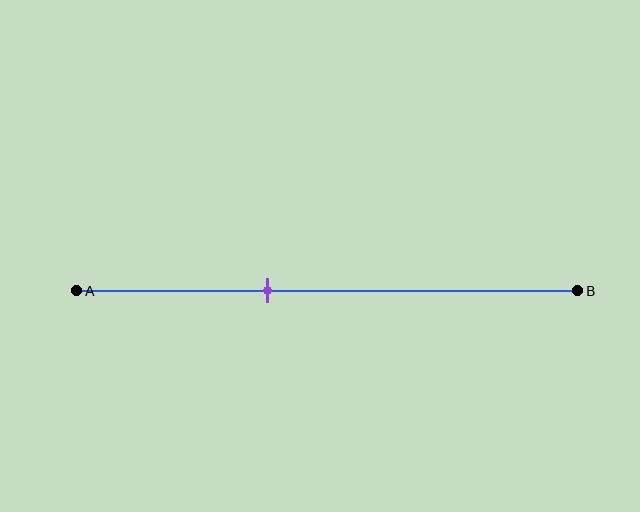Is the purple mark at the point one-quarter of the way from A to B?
No, the mark is at about 40% from A, not at the 25% one-quarter point.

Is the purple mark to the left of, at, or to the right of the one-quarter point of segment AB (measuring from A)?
The purple mark is to the right of the one-quarter point of segment AB.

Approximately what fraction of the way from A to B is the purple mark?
The purple mark is approximately 40% of the way from A to B.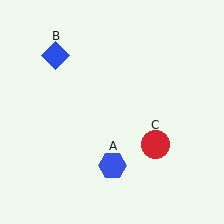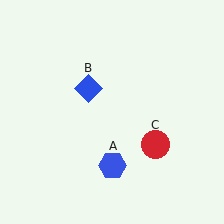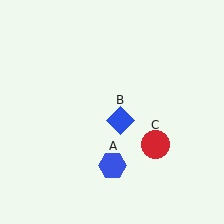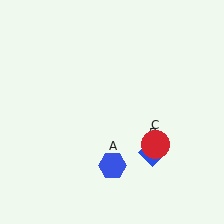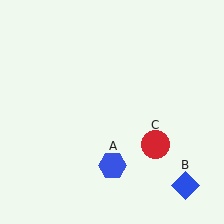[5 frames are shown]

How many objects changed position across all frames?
1 object changed position: blue diamond (object B).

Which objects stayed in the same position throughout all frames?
Blue hexagon (object A) and red circle (object C) remained stationary.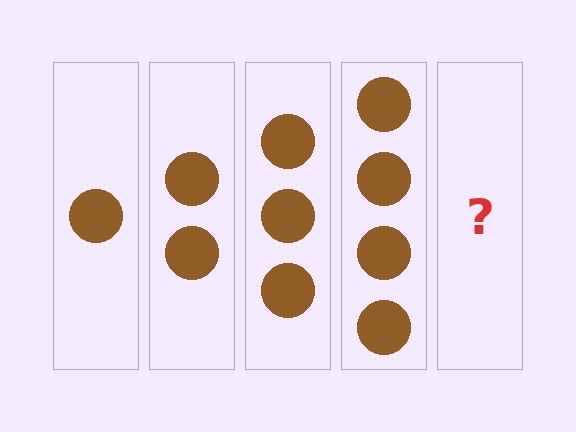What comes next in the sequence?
The next element should be 5 circles.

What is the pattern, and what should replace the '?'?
The pattern is that each step adds one more circle. The '?' should be 5 circles.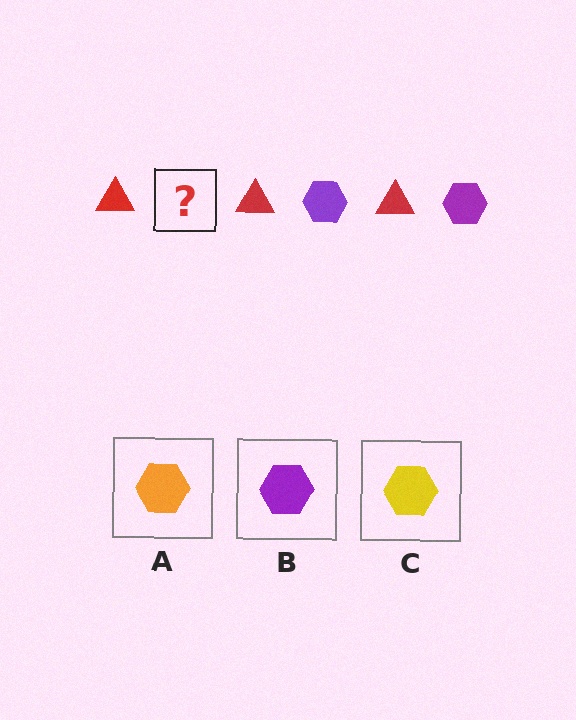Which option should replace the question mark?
Option B.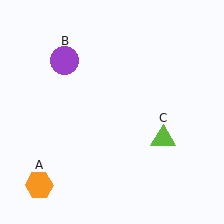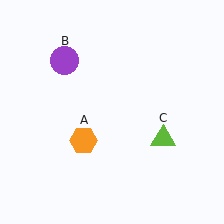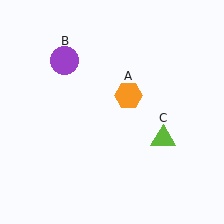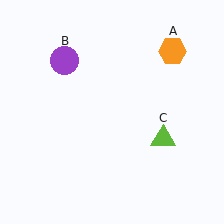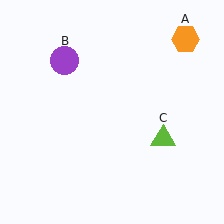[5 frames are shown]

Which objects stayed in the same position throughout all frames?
Purple circle (object B) and lime triangle (object C) remained stationary.